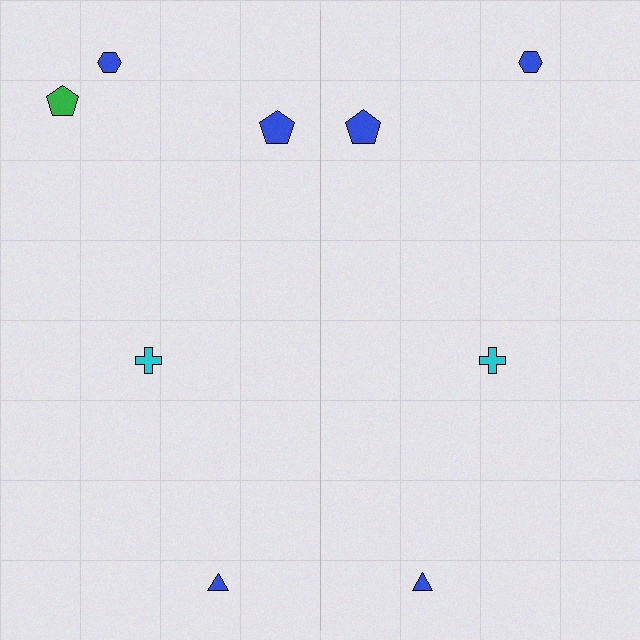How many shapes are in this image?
There are 9 shapes in this image.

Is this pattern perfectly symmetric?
No, the pattern is not perfectly symmetric. A green pentagon is missing from the right side.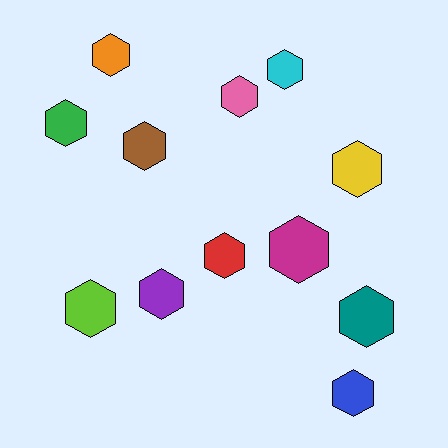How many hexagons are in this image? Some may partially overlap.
There are 12 hexagons.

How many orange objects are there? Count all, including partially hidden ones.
There is 1 orange object.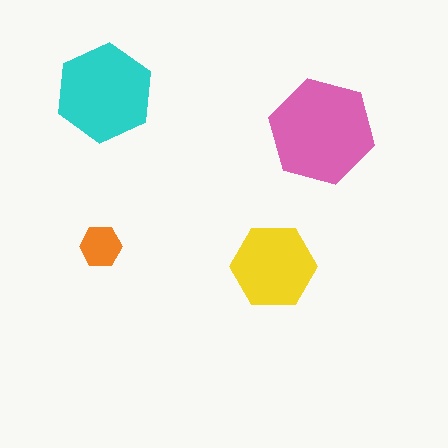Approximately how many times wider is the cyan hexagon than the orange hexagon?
About 2.5 times wider.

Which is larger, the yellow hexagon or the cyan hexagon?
The cyan one.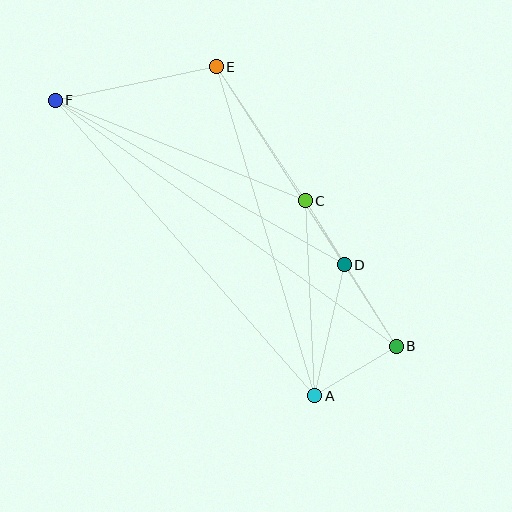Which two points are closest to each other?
Points C and D are closest to each other.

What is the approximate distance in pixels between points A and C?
The distance between A and C is approximately 195 pixels.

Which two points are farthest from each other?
Points B and F are farthest from each other.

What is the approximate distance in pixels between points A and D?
The distance between A and D is approximately 134 pixels.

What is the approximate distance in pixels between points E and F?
The distance between E and F is approximately 165 pixels.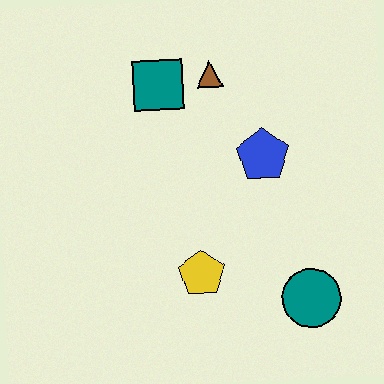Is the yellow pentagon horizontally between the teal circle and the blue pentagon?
No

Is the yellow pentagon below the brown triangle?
Yes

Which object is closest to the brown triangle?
The teal square is closest to the brown triangle.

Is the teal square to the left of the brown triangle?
Yes